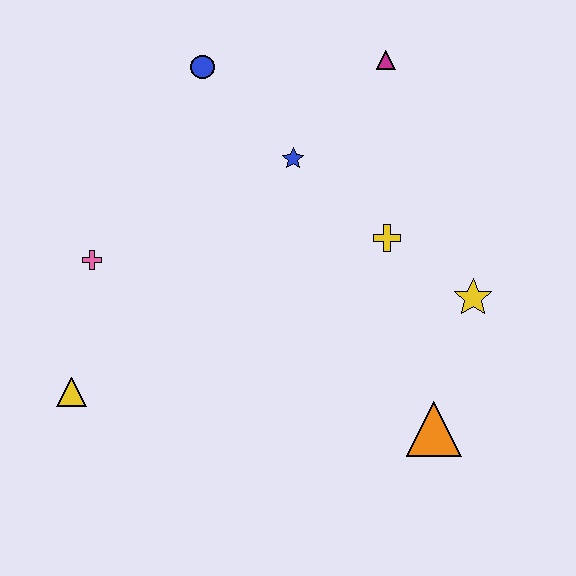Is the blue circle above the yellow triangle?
Yes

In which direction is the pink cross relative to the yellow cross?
The pink cross is to the left of the yellow cross.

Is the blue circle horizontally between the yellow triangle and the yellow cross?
Yes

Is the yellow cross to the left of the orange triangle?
Yes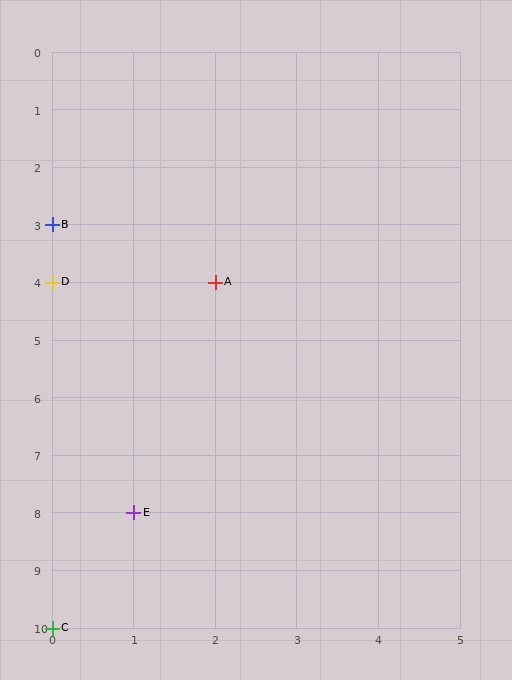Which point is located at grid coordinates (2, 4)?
Point A is at (2, 4).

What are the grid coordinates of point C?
Point C is at grid coordinates (0, 10).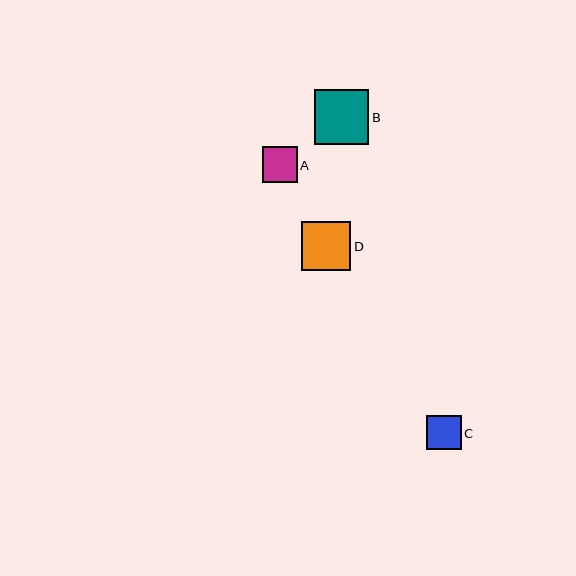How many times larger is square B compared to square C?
Square B is approximately 1.6 times the size of square C.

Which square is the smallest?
Square C is the smallest with a size of approximately 34 pixels.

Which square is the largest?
Square B is the largest with a size of approximately 54 pixels.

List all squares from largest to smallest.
From largest to smallest: B, D, A, C.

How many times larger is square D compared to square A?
Square D is approximately 1.4 times the size of square A.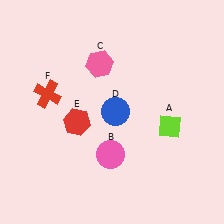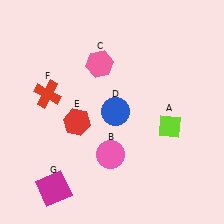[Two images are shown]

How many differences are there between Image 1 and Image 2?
There is 1 difference between the two images.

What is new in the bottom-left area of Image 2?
A magenta square (G) was added in the bottom-left area of Image 2.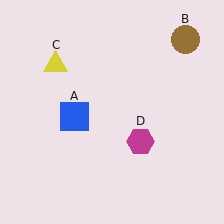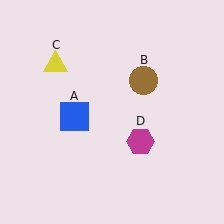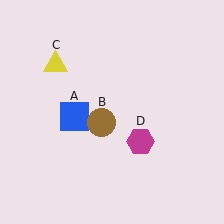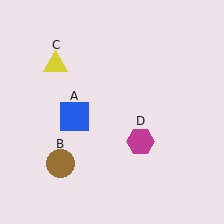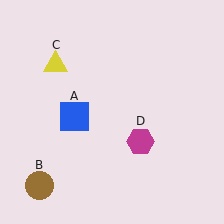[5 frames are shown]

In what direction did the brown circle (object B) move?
The brown circle (object B) moved down and to the left.